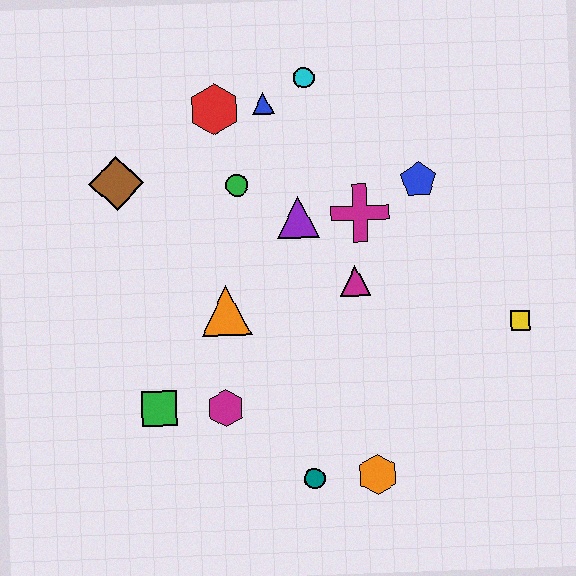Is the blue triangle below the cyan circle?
Yes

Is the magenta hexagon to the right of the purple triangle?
No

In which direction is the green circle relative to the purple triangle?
The green circle is to the left of the purple triangle.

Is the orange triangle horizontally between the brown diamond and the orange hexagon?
Yes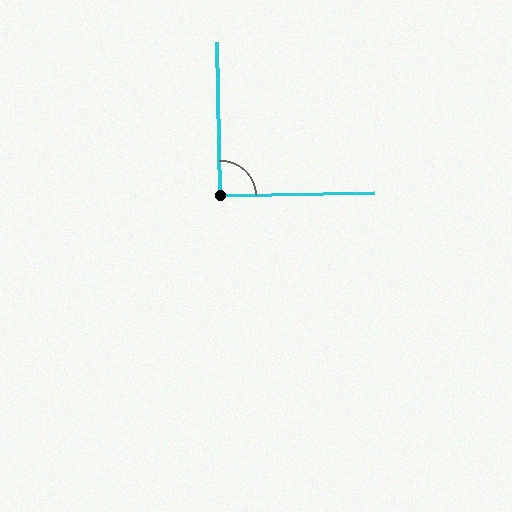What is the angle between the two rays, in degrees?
Approximately 90 degrees.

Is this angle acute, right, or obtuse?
It is approximately a right angle.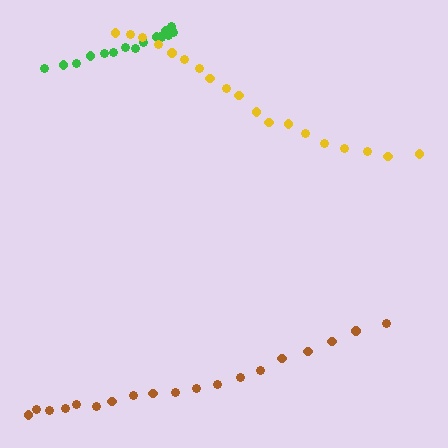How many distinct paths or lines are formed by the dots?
There are 3 distinct paths.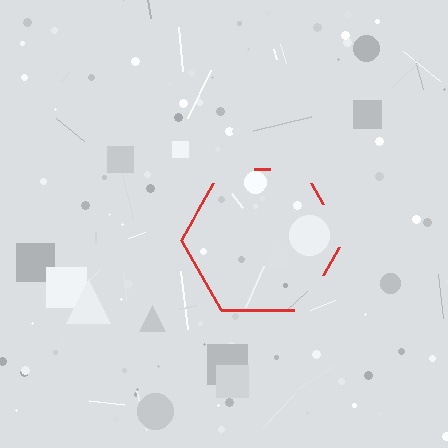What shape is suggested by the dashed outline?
The dashed outline suggests a hexagon.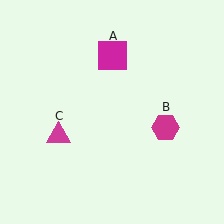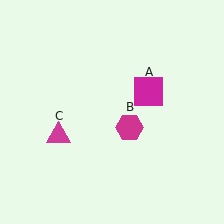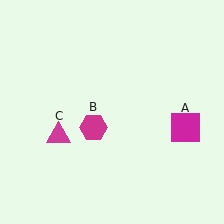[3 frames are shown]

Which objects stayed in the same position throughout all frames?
Magenta triangle (object C) remained stationary.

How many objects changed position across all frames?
2 objects changed position: magenta square (object A), magenta hexagon (object B).